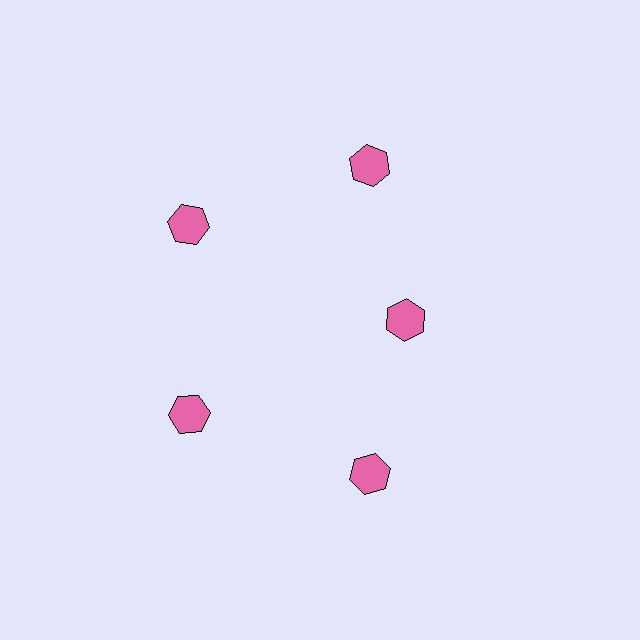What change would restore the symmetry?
The symmetry would be restored by moving it outward, back onto the ring so that all 5 hexagons sit at equal angles and equal distance from the center.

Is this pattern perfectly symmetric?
No. The 5 pink hexagons are arranged in a ring, but one element near the 3 o'clock position is pulled inward toward the center, breaking the 5-fold rotational symmetry.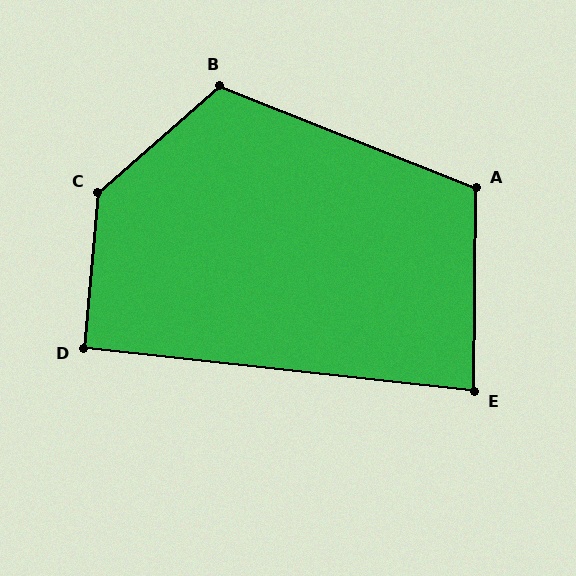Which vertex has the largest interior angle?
C, at approximately 136 degrees.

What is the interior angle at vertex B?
Approximately 117 degrees (obtuse).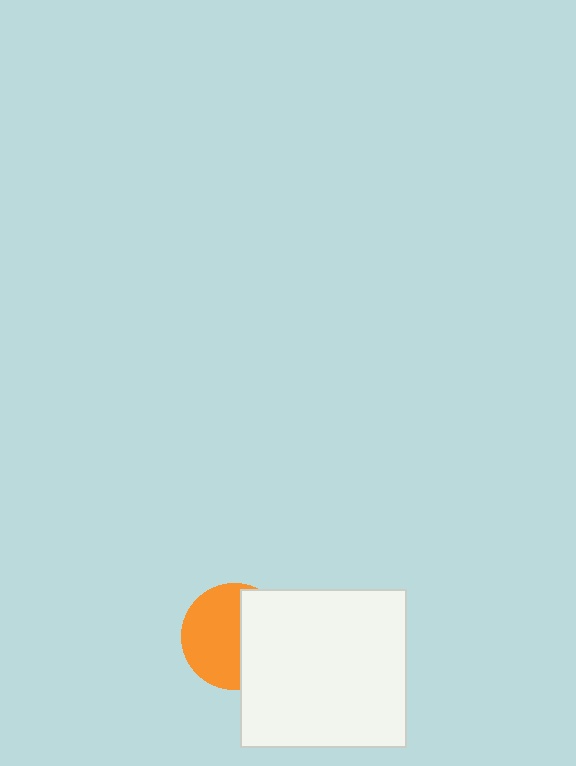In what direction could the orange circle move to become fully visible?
The orange circle could move left. That would shift it out from behind the white rectangle entirely.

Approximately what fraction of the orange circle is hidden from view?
Roughly 43% of the orange circle is hidden behind the white rectangle.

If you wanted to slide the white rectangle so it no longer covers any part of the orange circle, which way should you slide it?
Slide it right — that is the most direct way to separate the two shapes.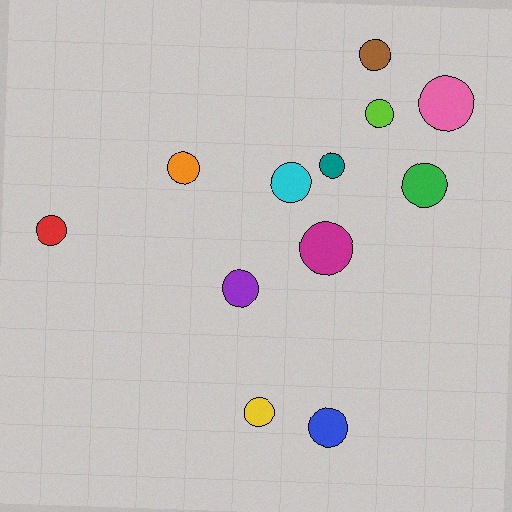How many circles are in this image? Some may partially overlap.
There are 12 circles.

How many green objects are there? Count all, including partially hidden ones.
There is 1 green object.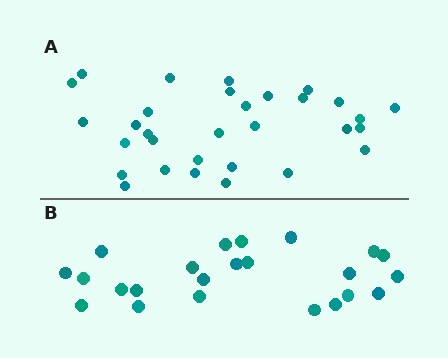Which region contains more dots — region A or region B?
Region A (the top region) has more dots.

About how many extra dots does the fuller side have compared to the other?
Region A has roughly 8 or so more dots than region B.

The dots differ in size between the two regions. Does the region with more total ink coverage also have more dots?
No. Region B has more total ink coverage because its dots are larger, but region A actually contains more individual dots. Total area can be misleading — the number of items is what matters here.